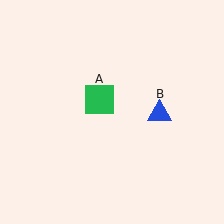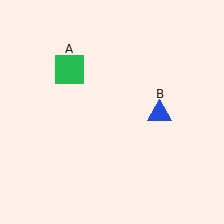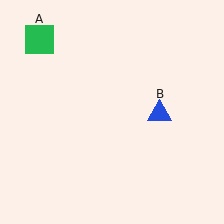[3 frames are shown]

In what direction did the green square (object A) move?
The green square (object A) moved up and to the left.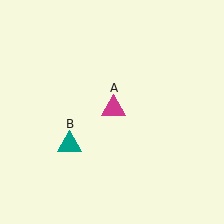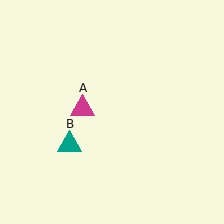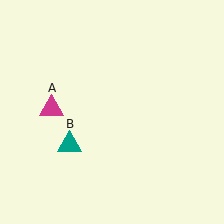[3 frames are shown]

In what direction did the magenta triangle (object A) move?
The magenta triangle (object A) moved left.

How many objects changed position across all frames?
1 object changed position: magenta triangle (object A).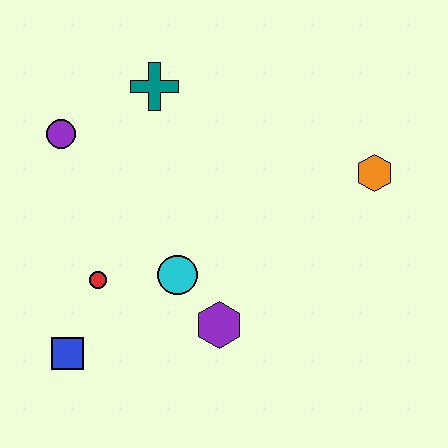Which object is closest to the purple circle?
The teal cross is closest to the purple circle.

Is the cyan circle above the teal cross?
No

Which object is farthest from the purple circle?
The orange hexagon is farthest from the purple circle.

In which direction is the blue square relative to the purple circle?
The blue square is below the purple circle.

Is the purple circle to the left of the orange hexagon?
Yes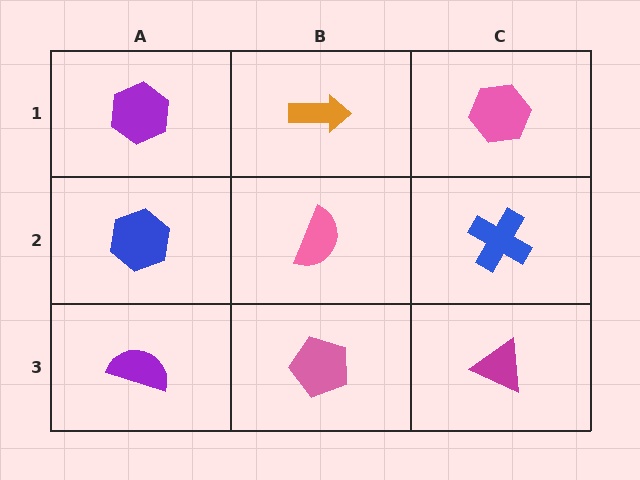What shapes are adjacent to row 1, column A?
A blue hexagon (row 2, column A), an orange arrow (row 1, column B).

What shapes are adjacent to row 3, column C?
A blue cross (row 2, column C), a pink pentagon (row 3, column B).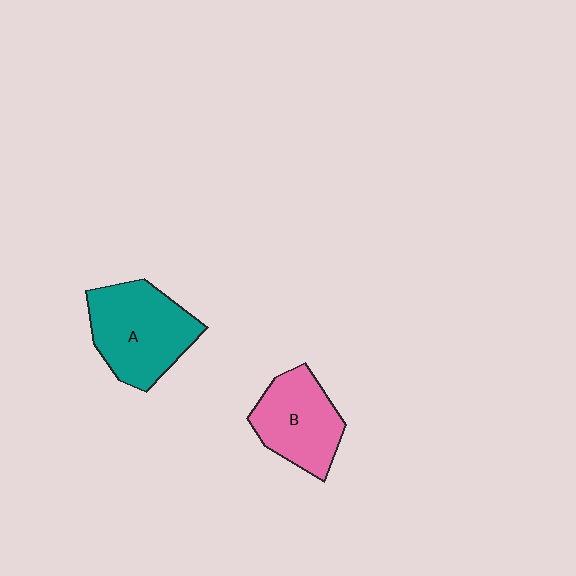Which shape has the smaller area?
Shape B (pink).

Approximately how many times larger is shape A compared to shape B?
Approximately 1.2 times.